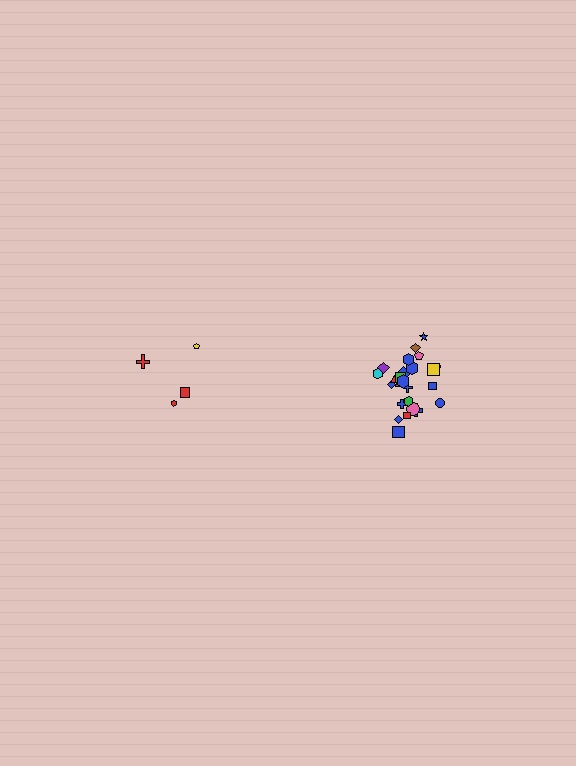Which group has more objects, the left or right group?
The right group.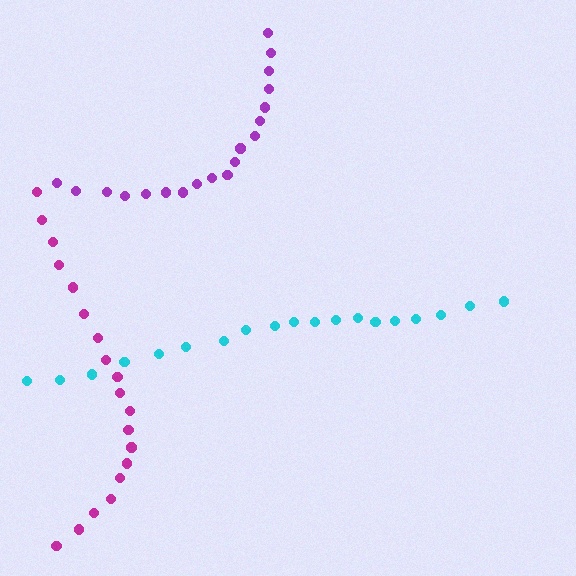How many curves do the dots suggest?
There are 3 distinct paths.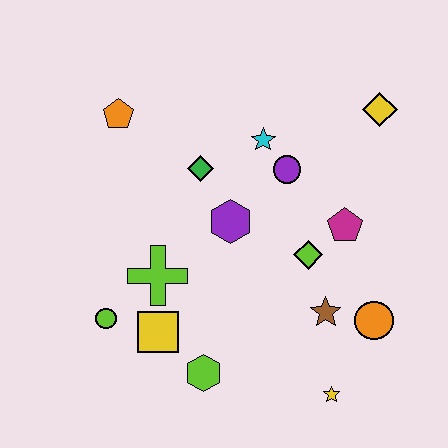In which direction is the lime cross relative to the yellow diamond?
The lime cross is to the left of the yellow diamond.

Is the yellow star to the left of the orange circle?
Yes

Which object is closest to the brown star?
The orange circle is closest to the brown star.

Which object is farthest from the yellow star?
The orange pentagon is farthest from the yellow star.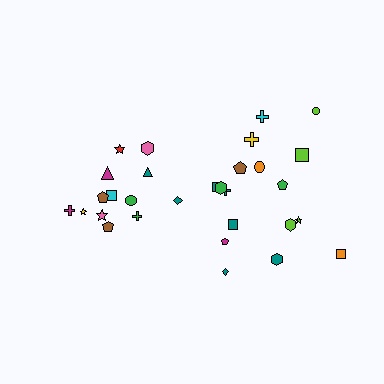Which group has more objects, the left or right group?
The right group.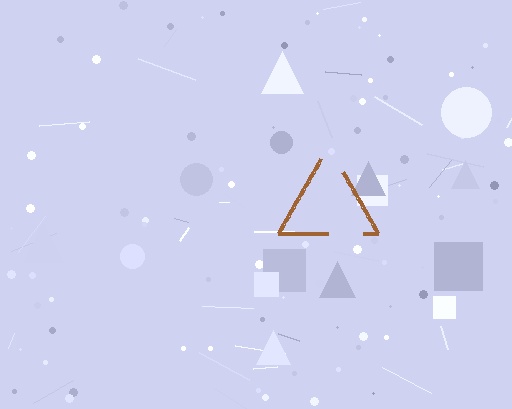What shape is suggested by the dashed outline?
The dashed outline suggests a triangle.